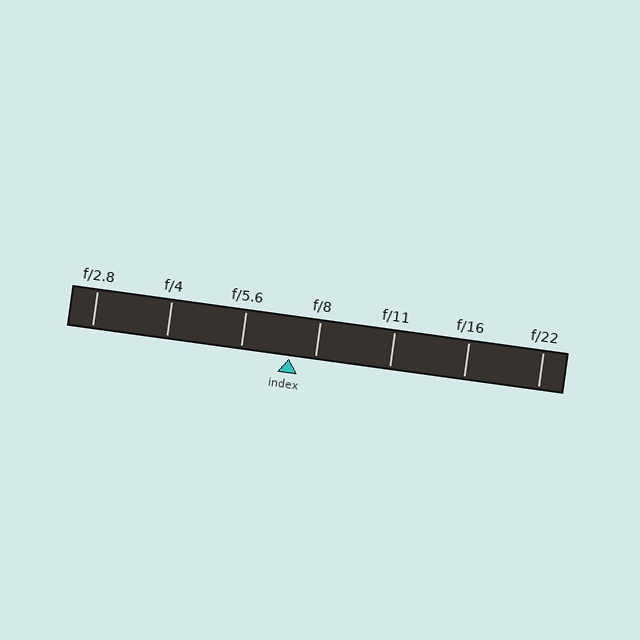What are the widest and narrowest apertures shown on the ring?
The widest aperture shown is f/2.8 and the narrowest is f/22.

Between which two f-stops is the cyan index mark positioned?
The index mark is between f/5.6 and f/8.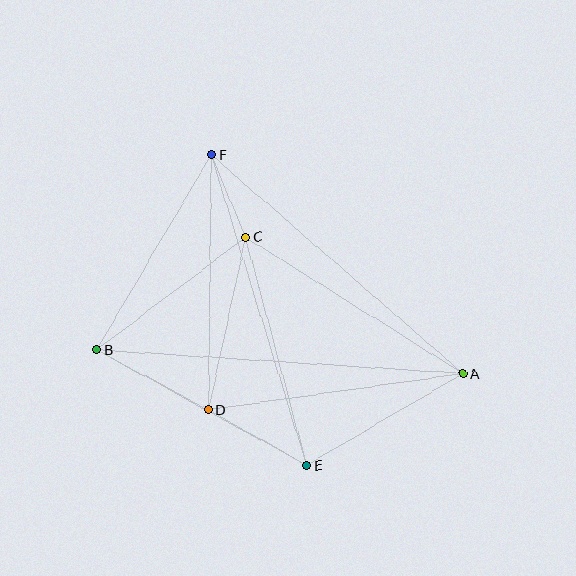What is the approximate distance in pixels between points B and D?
The distance between B and D is approximately 127 pixels.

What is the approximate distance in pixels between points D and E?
The distance between D and E is approximately 113 pixels.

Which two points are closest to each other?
Points C and F are closest to each other.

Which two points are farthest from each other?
Points A and B are farthest from each other.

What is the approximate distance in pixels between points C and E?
The distance between C and E is approximately 236 pixels.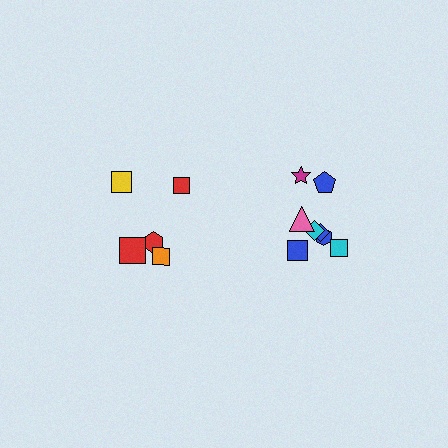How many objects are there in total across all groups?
There are 13 objects.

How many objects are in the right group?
There are 8 objects.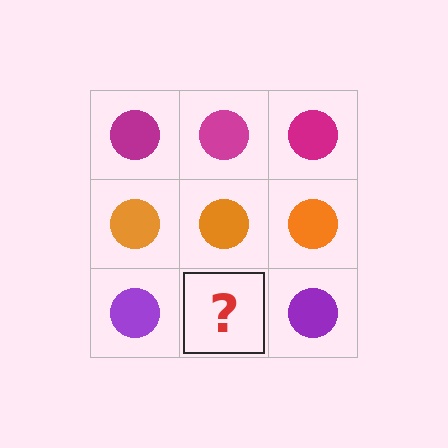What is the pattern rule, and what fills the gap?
The rule is that each row has a consistent color. The gap should be filled with a purple circle.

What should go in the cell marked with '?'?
The missing cell should contain a purple circle.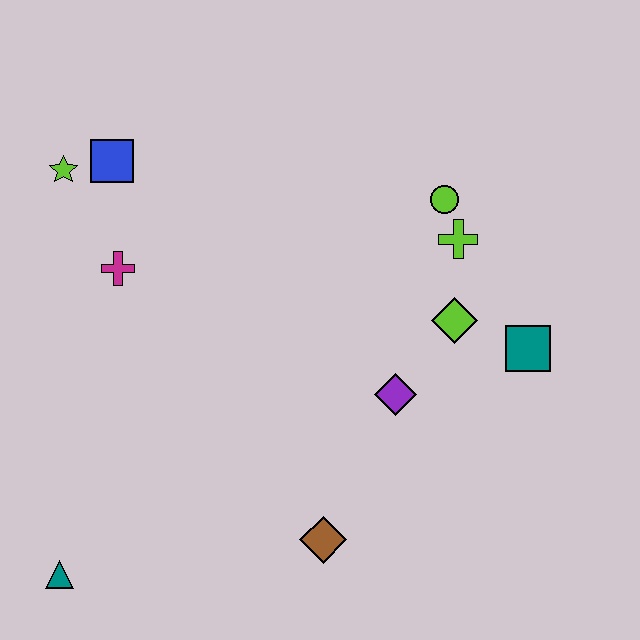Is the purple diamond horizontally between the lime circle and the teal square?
No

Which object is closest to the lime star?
The blue square is closest to the lime star.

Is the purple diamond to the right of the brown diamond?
Yes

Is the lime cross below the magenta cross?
No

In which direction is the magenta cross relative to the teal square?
The magenta cross is to the left of the teal square.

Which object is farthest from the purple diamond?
The lime star is farthest from the purple diamond.